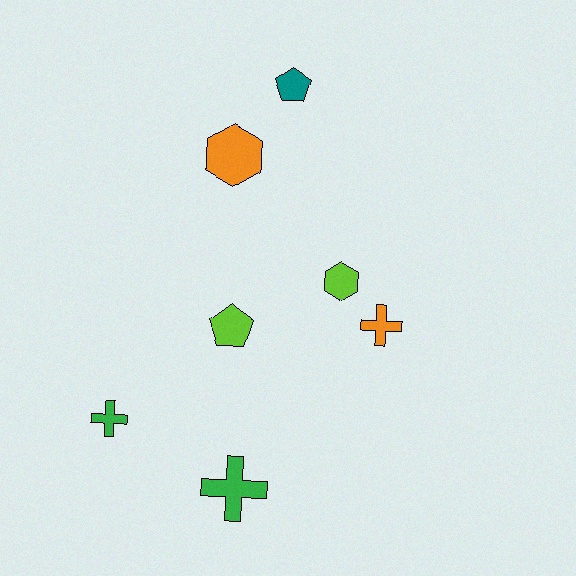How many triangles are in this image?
There are no triangles.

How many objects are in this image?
There are 7 objects.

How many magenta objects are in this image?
There are no magenta objects.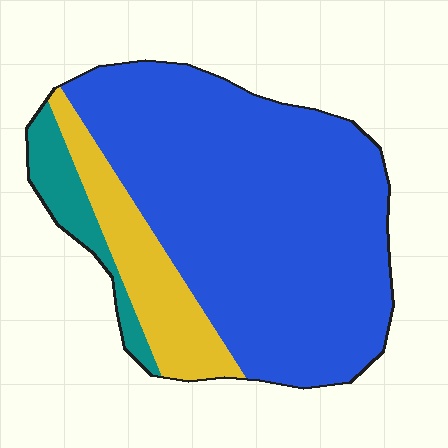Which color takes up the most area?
Blue, at roughly 75%.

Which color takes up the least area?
Teal, at roughly 10%.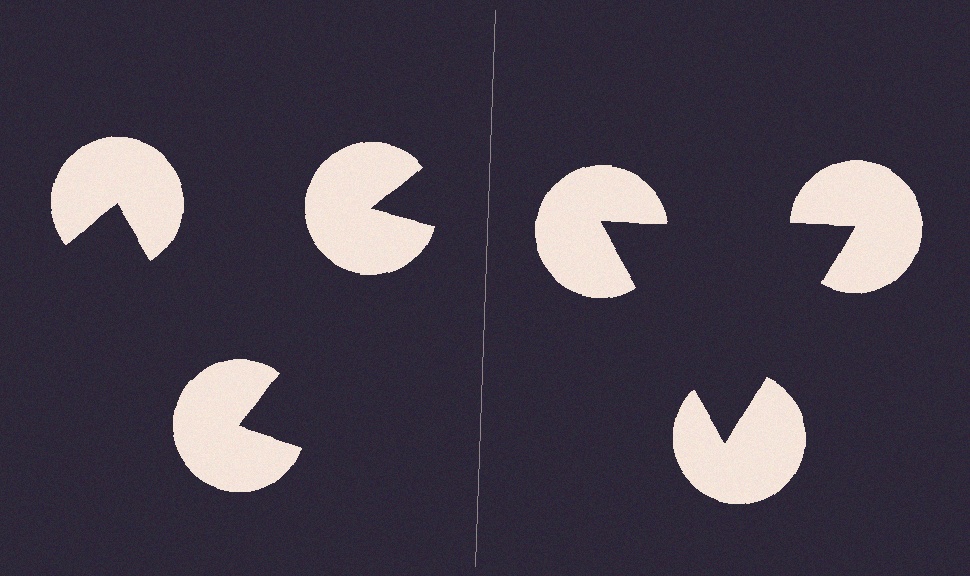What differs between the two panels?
The pac-man discs are positioned identically on both sides; only the wedge orientations differ. On the right they align to a triangle; on the left they are misaligned.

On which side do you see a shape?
An illusory triangle appears on the right side. On the left side the wedge cuts are rotated, so no coherent shape forms.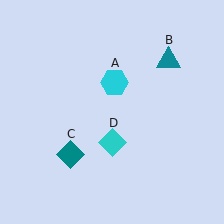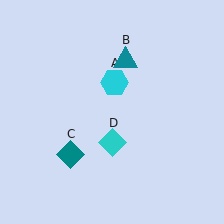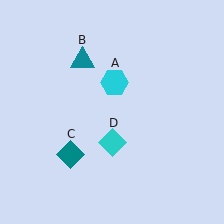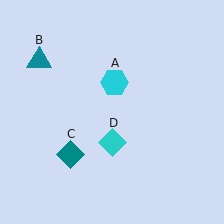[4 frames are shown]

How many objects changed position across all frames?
1 object changed position: teal triangle (object B).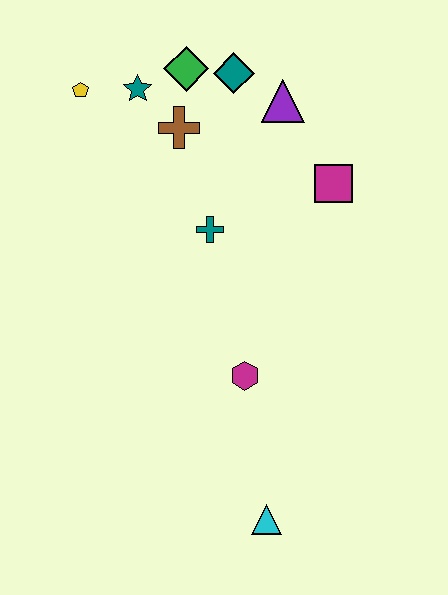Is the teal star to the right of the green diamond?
No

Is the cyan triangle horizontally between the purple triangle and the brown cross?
Yes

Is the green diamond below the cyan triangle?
No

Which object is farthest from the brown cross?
The cyan triangle is farthest from the brown cross.